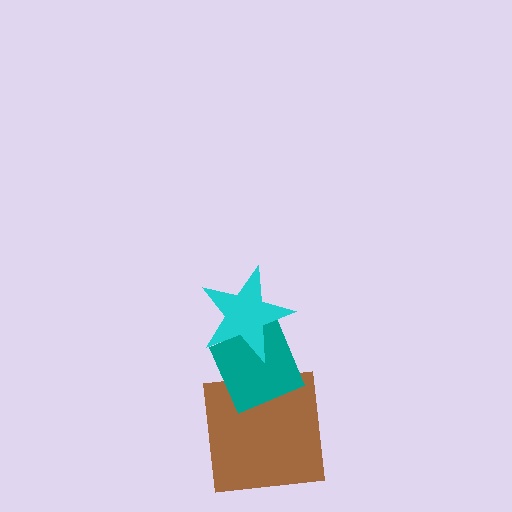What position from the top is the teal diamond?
The teal diamond is 2nd from the top.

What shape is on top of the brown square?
The teal diamond is on top of the brown square.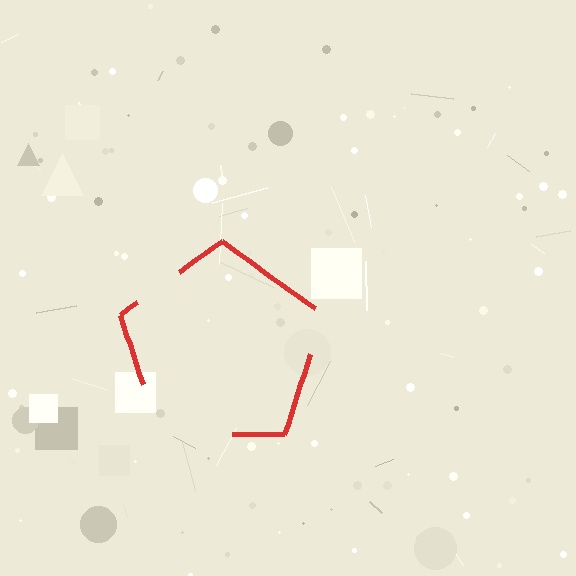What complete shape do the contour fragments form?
The contour fragments form a pentagon.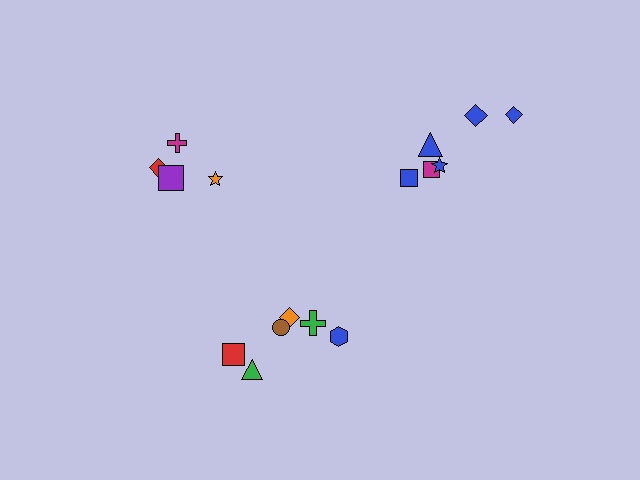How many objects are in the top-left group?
There are 4 objects.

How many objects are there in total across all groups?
There are 16 objects.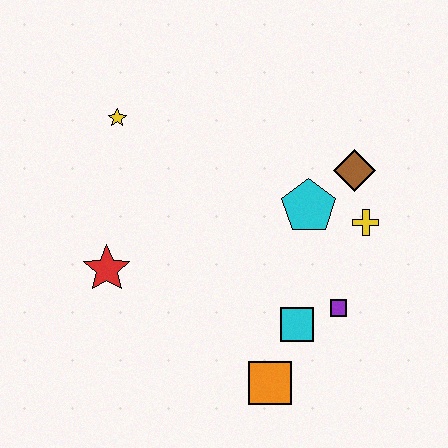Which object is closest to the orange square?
The cyan square is closest to the orange square.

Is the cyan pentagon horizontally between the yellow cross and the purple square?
No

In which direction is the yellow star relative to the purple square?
The yellow star is to the left of the purple square.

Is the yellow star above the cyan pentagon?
Yes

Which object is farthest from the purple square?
The yellow star is farthest from the purple square.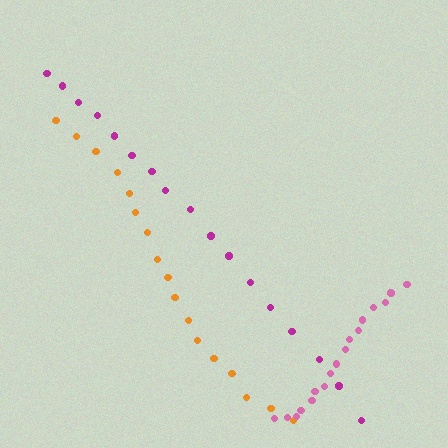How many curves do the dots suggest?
There are 3 distinct paths.